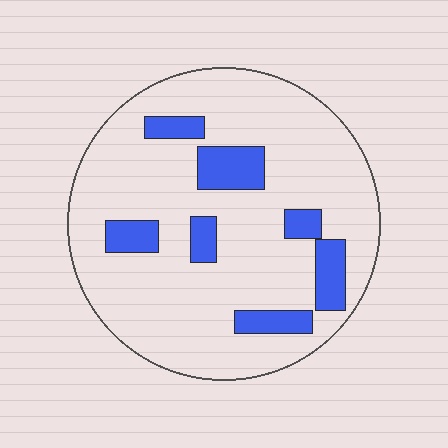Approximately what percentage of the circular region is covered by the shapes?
Approximately 15%.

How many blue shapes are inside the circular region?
7.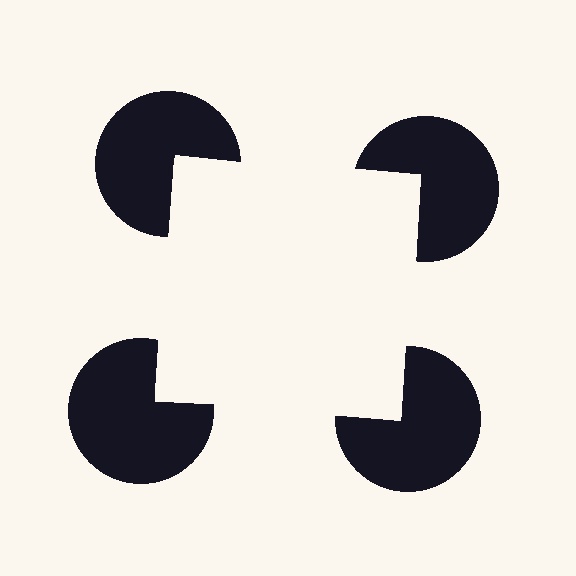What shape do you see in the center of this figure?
An illusory square — its edges are inferred from the aligned wedge cuts in the pac-man discs, not physically drawn.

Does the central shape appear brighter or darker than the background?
It typically appears slightly brighter than the background, even though no actual brightness change is drawn.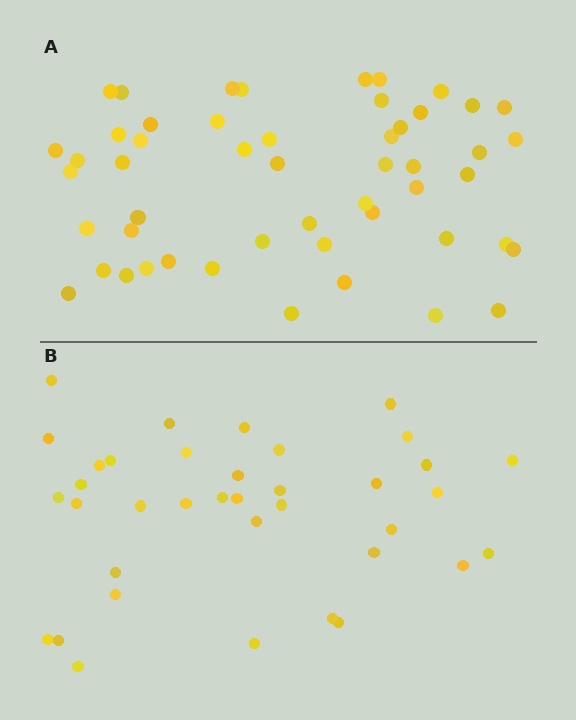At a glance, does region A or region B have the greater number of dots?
Region A (the top region) has more dots.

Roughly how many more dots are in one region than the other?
Region A has approximately 15 more dots than region B.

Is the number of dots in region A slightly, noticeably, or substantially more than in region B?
Region A has noticeably more, but not dramatically so. The ratio is roughly 1.4 to 1.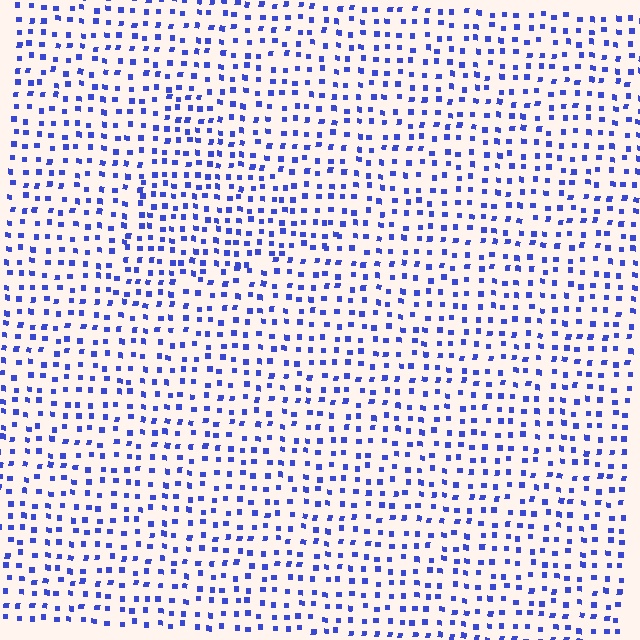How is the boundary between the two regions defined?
The boundary is defined by a change in element density (approximately 1.4x ratio). All elements are the same color, size, and shape.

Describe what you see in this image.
The image contains small blue elements arranged at two different densities. A triangle-shaped region is visible where the elements are more densely packed than the surrounding area.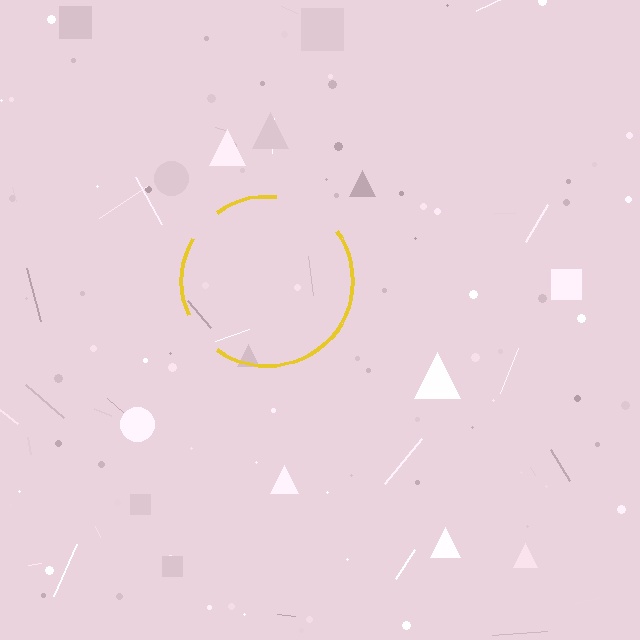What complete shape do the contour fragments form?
The contour fragments form a circle.